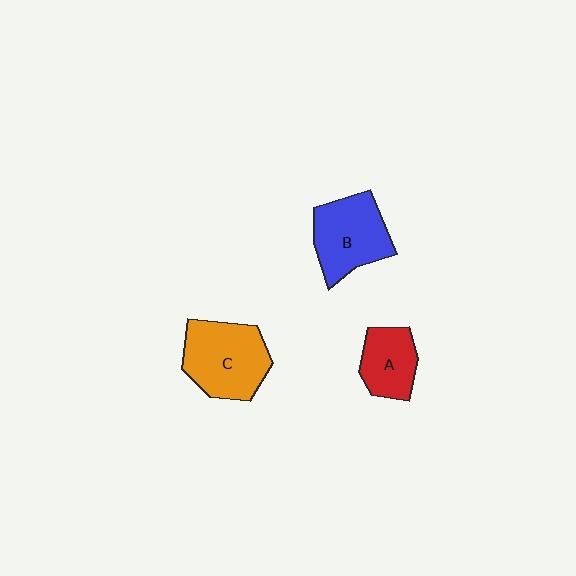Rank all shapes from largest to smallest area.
From largest to smallest: C (orange), B (blue), A (red).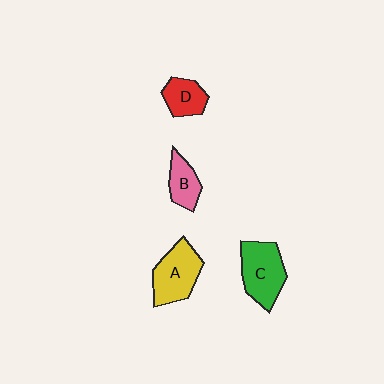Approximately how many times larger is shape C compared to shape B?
Approximately 1.8 times.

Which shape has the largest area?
Shape C (green).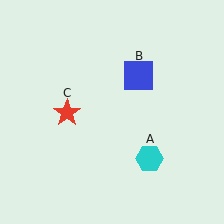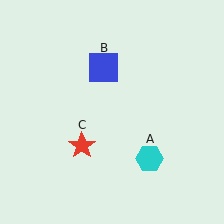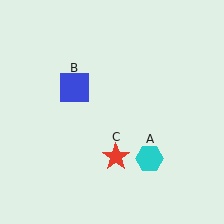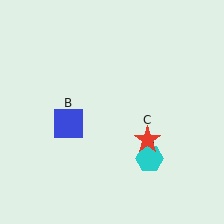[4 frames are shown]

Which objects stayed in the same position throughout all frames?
Cyan hexagon (object A) remained stationary.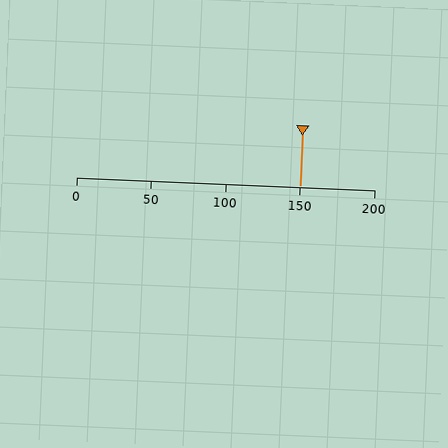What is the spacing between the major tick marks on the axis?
The major ticks are spaced 50 apart.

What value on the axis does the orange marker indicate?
The marker indicates approximately 150.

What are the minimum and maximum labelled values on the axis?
The axis runs from 0 to 200.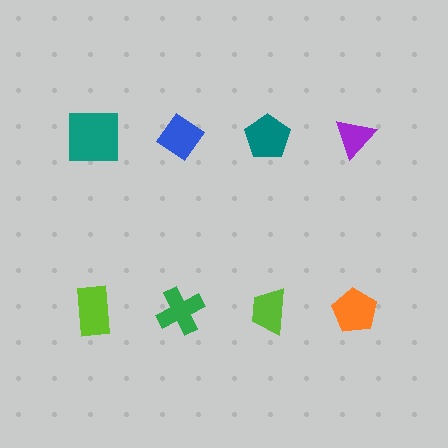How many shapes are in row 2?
4 shapes.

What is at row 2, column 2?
A green cross.